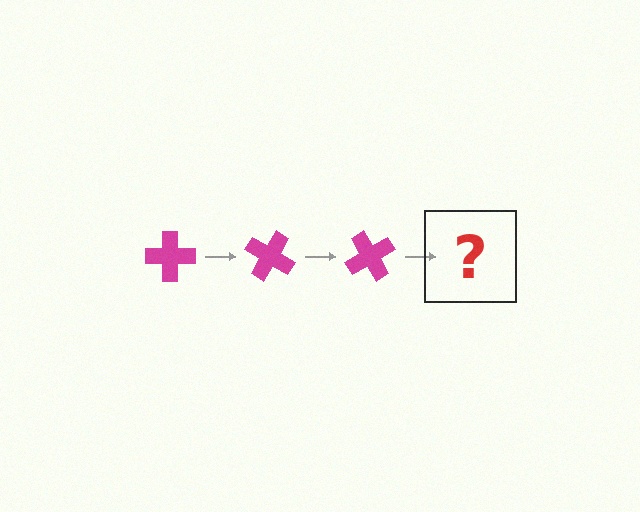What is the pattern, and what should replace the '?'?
The pattern is that the cross rotates 30 degrees each step. The '?' should be a magenta cross rotated 90 degrees.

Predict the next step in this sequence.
The next step is a magenta cross rotated 90 degrees.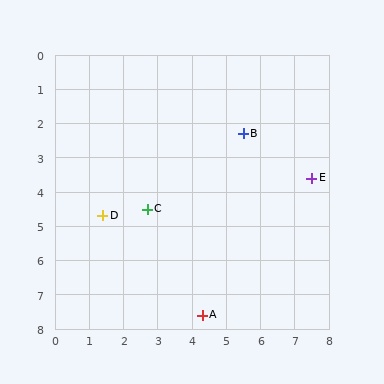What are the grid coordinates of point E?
Point E is at approximately (7.5, 3.6).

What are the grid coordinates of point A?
Point A is at approximately (4.3, 7.6).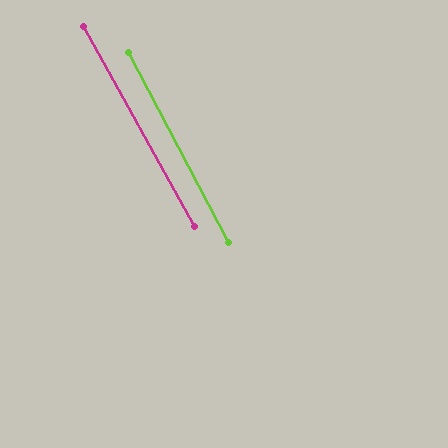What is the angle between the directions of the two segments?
Approximately 1 degree.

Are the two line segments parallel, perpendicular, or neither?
Parallel — their directions differ by only 1.2°.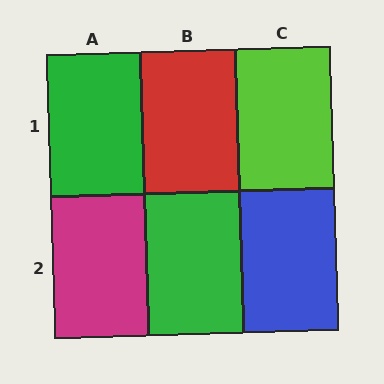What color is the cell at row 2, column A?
Magenta.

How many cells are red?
1 cell is red.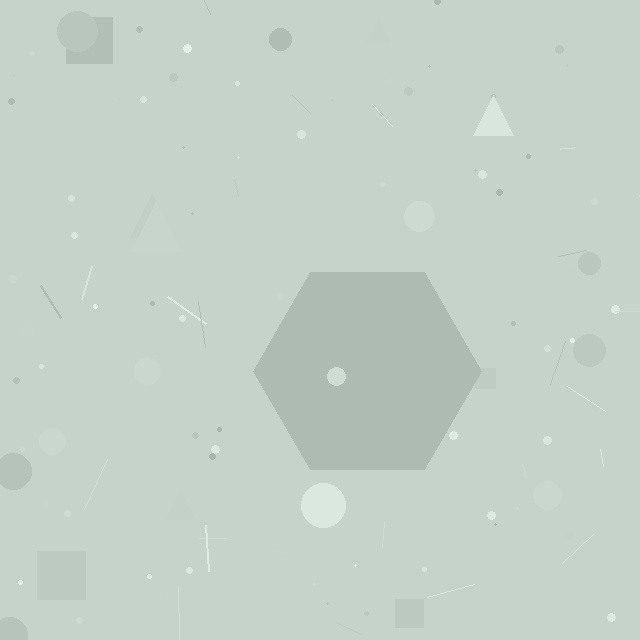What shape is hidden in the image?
A hexagon is hidden in the image.